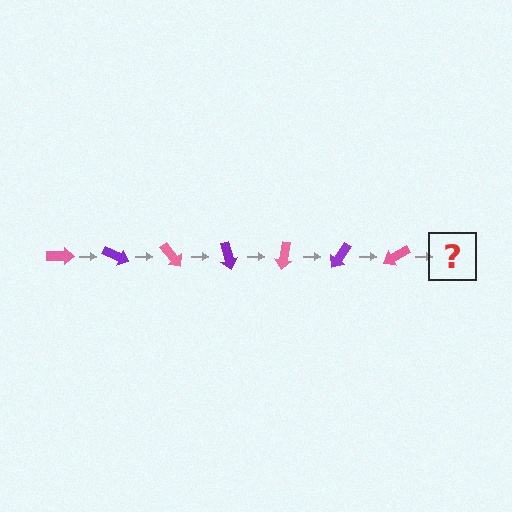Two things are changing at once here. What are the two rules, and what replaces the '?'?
The two rules are that it rotates 25 degrees each step and the color cycles through pink and purple. The '?' should be a purple arrow, rotated 175 degrees from the start.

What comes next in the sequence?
The next element should be a purple arrow, rotated 175 degrees from the start.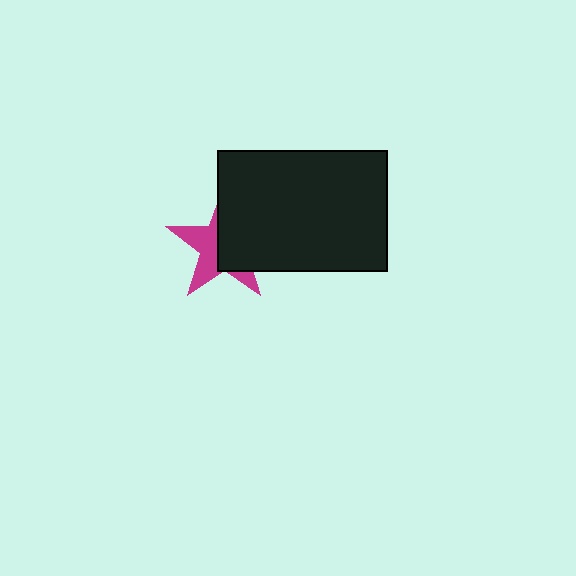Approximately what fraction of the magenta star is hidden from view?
Roughly 54% of the magenta star is hidden behind the black rectangle.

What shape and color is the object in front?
The object in front is a black rectangle.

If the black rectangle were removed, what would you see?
You would see the complete magenta star.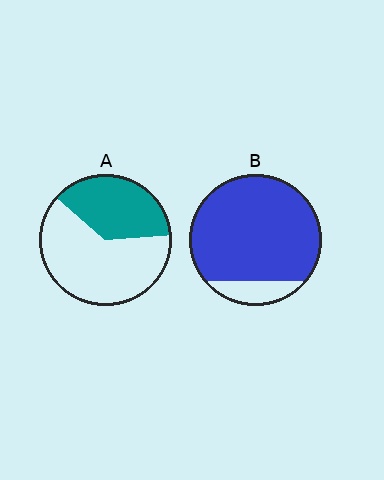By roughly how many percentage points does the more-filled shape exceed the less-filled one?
By roughly 50 percentage points (B over A).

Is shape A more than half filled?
No.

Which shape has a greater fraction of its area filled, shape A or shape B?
Shape B.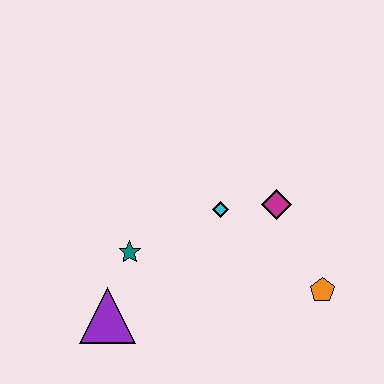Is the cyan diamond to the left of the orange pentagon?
Yes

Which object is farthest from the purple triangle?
The orange pentagon is farthest from the purple triangle.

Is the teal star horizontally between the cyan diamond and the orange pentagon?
No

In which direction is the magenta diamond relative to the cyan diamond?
The magenta diamond is to the right of the cyan diamond.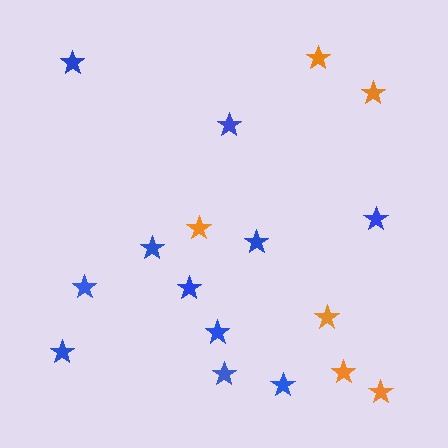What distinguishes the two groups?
There are 2 groups: one group of blue stars (11) and one group of orange stars (6).